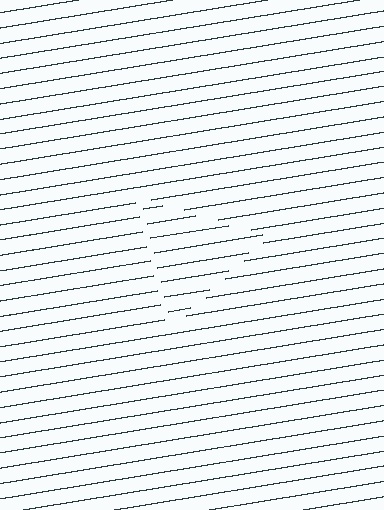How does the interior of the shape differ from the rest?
The interior of the shape contains the same grating, shifted by half a period — the contour is defined by the phase discontinuity where line-ends from the inner and outer gratings abut.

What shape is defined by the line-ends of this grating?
An illusory triangle. The interior of the shape contains the same grating, shifted by half a period — the contour is defined by the phase discontinuity where line-ends from the inner and outer gratings abut.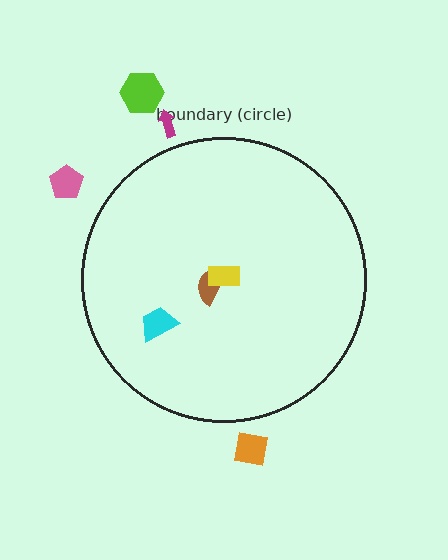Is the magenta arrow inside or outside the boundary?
Outside.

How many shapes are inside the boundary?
3 inside, 4 outside.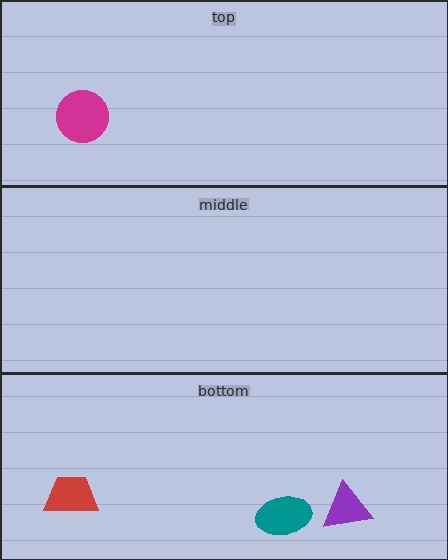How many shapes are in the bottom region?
3.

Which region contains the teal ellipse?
The bottom region.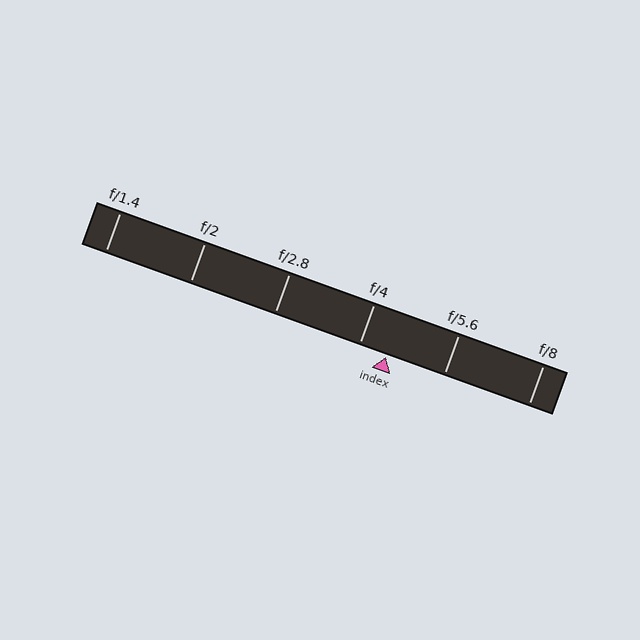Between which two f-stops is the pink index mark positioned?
The index mark is between f/4 and f/5.6.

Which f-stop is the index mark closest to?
The index mark is closest to f/4.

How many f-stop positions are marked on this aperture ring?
There are 6 f-stop positions marked.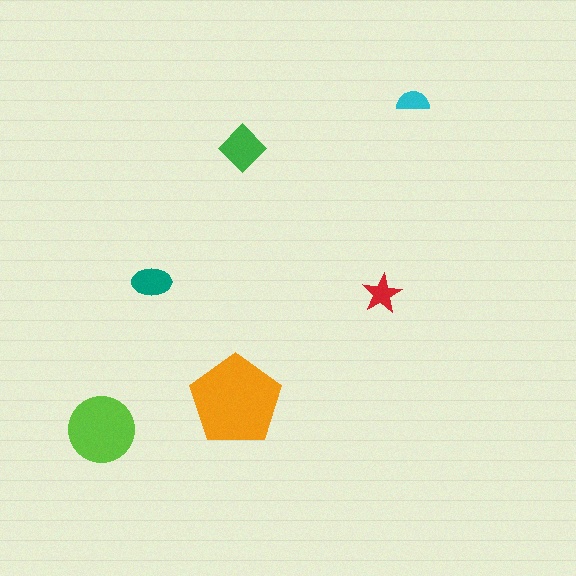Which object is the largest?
The orange pentagon.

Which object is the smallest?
The cyan semicircle.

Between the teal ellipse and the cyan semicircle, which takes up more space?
The teal ellipse.